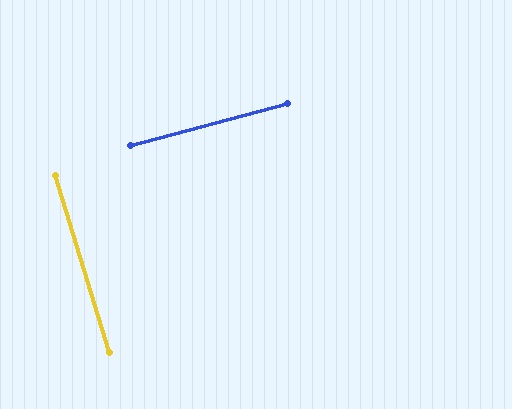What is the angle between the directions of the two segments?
Approximately 88 degrees.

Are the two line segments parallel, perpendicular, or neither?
Perpendicular — they meet at approximately 88°.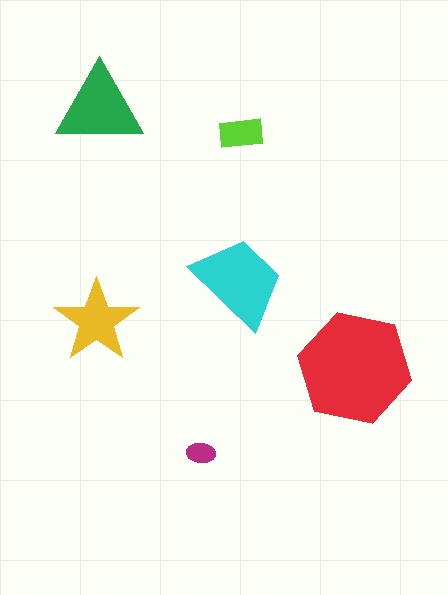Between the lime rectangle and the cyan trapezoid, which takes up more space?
The cyan trapezoid.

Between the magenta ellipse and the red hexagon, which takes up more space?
The red hexagon.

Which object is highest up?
The green triangle is topmost.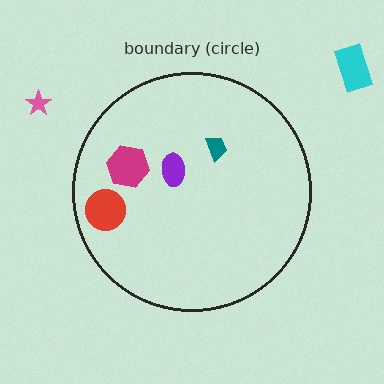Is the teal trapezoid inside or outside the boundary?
Inside.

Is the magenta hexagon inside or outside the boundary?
Inside.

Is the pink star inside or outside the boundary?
Outside.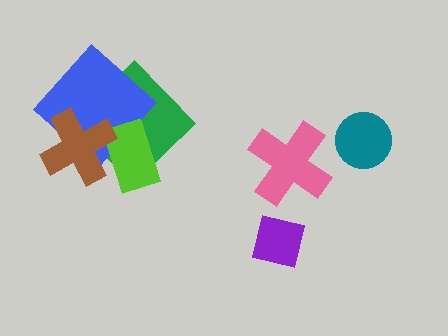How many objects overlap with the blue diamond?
3 objects overlap with the blue diamond.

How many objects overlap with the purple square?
0 objects overlap with the purple square.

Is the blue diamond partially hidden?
Yes, it is partially covered by another shape.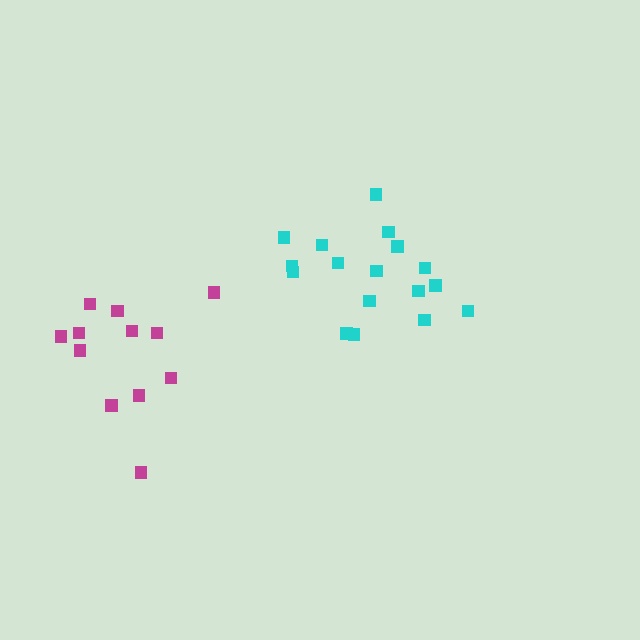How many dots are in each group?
Group 1: 12 dots, Group 2: 17 dots (29 total).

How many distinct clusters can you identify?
There are 2 distinct clusters.